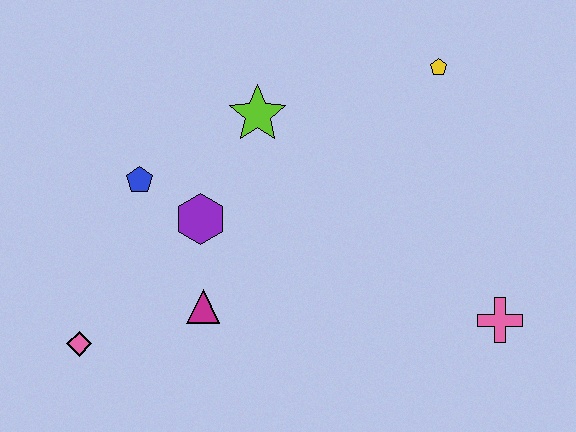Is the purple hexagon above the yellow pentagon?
No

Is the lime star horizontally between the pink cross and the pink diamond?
Yes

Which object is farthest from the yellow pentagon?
The pink diamond is farthest from the yellow pentagon.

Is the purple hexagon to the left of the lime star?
Yes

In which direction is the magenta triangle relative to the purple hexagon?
The magenta triangle is below the purple hexagon.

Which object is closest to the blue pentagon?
The purple hexagon is closest to the blue pentagon.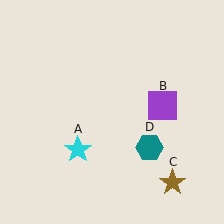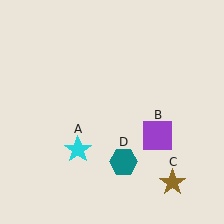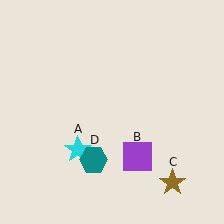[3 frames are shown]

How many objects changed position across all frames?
2 objects changed position: purple square (object B), teal hexagon (object D).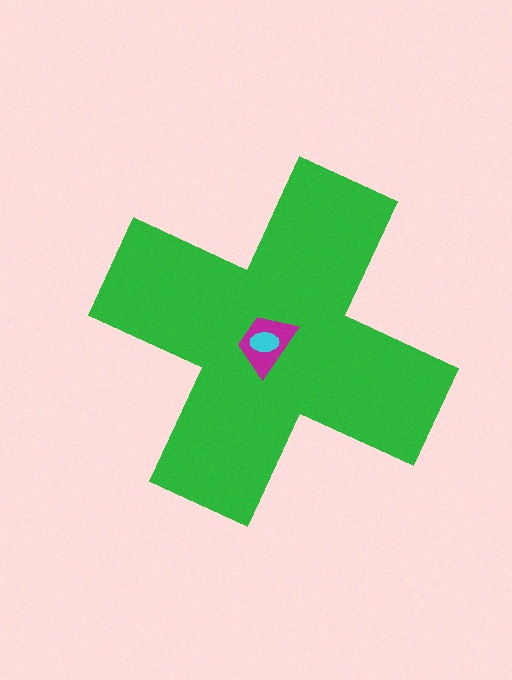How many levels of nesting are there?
3.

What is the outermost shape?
The green cross.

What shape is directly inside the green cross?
The magenta trapezoid.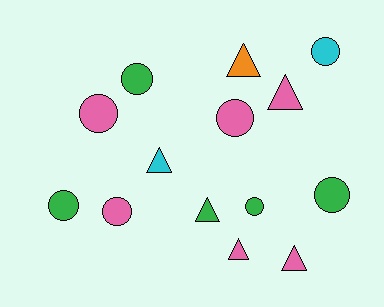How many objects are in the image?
There are 14 objects.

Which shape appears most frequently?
Circle, with 8 objects.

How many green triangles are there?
There is 1 green triangle.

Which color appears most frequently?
Pink, with 6 objects.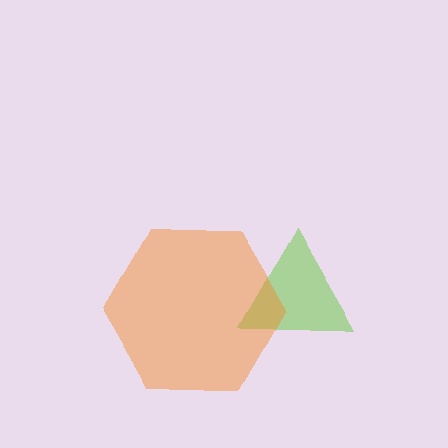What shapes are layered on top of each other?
The layered shapes are: a lime triangle, an orange hexagon.